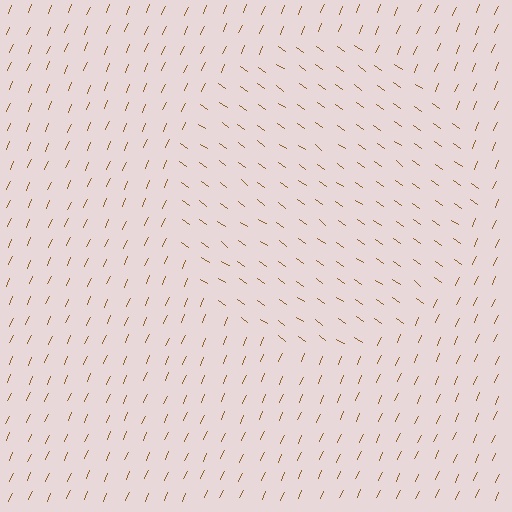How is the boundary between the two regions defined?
The boundary is defined purely by a change in line orientation (approximately 78 degrees difference). All lines are the same color and thickness.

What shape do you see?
I see a circle.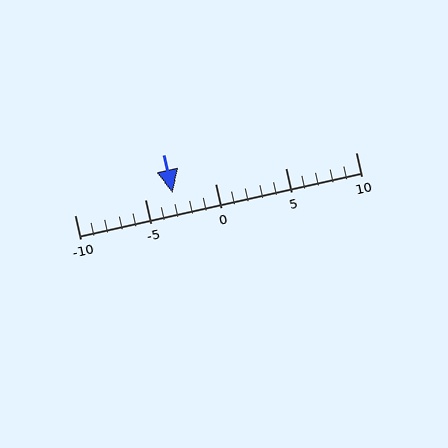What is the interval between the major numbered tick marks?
The major tick marks are spaced 5 units apart.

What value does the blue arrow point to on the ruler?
The blue arrow points to approximately -3.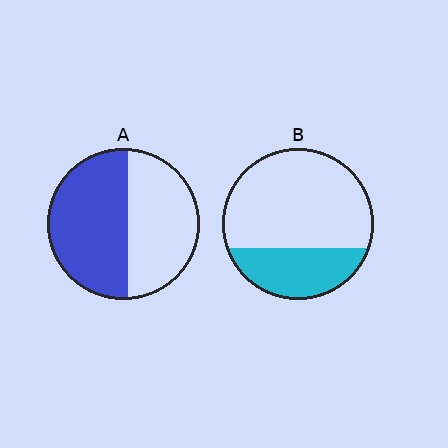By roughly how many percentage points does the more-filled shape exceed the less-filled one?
By roughly 25 percentage points (A over B).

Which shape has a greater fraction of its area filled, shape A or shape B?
Shape A.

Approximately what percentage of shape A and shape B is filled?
A is approximately 55% and B is approximately 30%.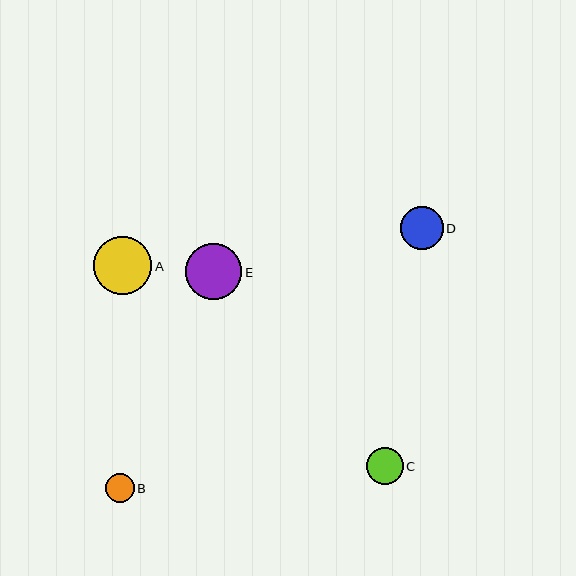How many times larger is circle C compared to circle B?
Circle C is approximately 1.3 times the size of circle B.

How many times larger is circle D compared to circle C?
Circle D is approximately 1.2 times the size of circle C.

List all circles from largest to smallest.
From largest to smallest: A, E, D, C, B.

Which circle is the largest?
Circle A is the largest with a size of approximately 58 pixels.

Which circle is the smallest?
Circle B is the smallest with a size of approximately 29 pixels.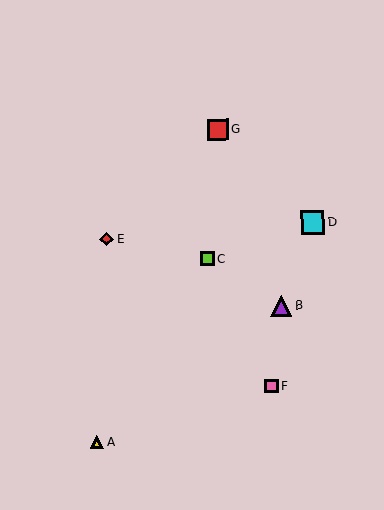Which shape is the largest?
The cyan square (labeled D) is the largest.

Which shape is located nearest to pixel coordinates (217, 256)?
The lime square (labeled C) at (207, 259) is nearest to that location.